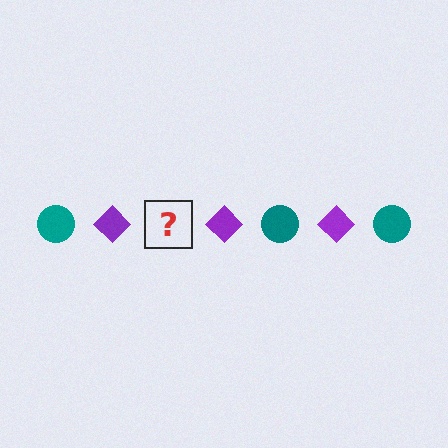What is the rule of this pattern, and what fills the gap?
The rule is that the pattern alternates between teal circle and purple diamond. The gap should be filled with a teal circle.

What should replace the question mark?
The question mark should be replaced with a teal circle.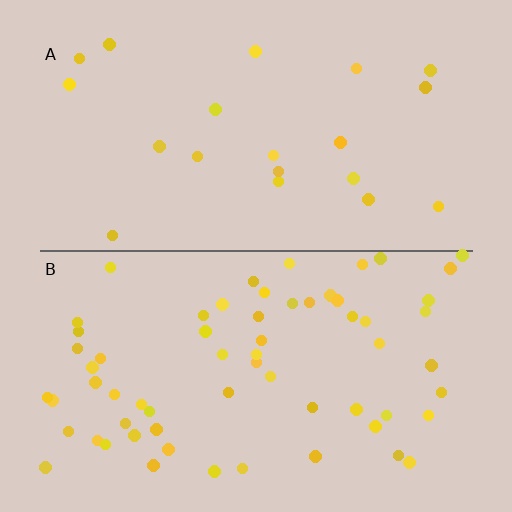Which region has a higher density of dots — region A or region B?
B (the bottom).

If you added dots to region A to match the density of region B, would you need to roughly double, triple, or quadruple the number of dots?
Approximately triple.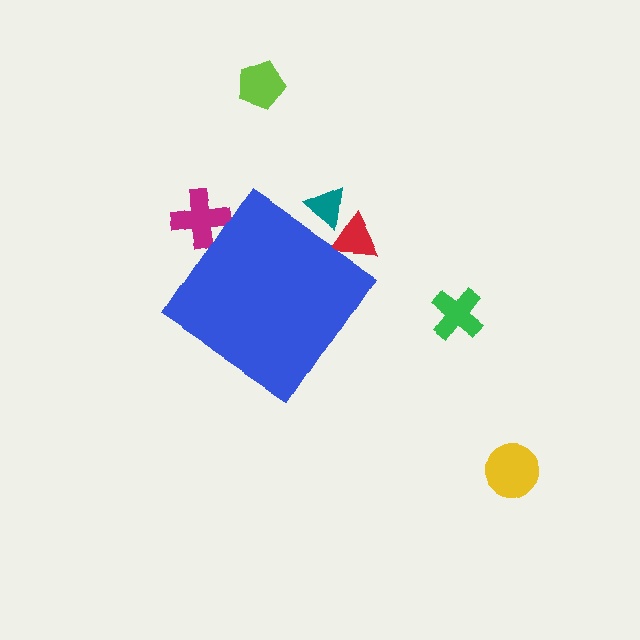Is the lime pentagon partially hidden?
No, the lime pentagon is fully visible.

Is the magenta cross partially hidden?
Yes, the magenta cross is partially hidden behind the blue diamond.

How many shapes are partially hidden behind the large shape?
3 shapes are partially hidden.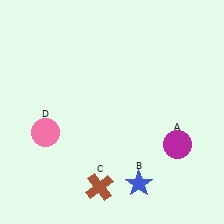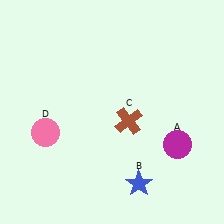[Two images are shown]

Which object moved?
The brown cross (C) moved up.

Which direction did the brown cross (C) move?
The brown cross (C) moved up.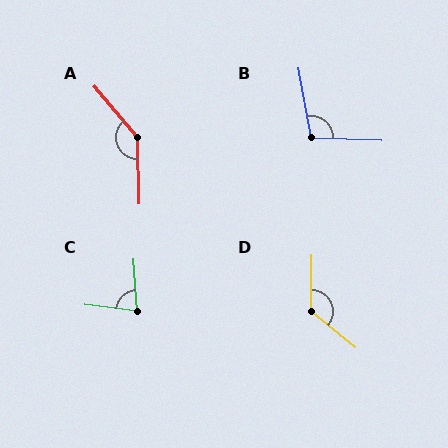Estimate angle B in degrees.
Approximately 102 degrees.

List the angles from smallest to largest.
C (80°), B (102°), D (129°), A (141°).